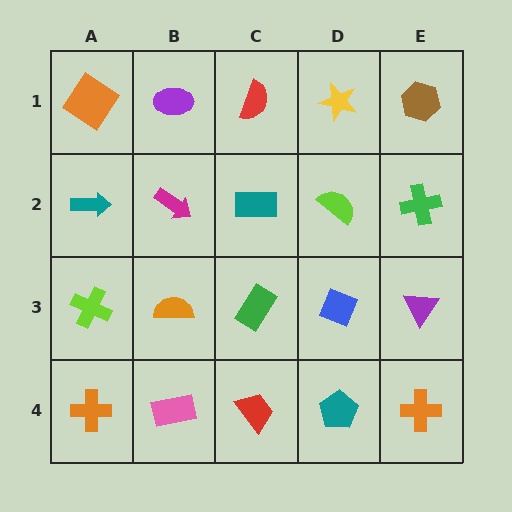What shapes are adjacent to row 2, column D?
A yellow star (row 1, column D), a blue diamond (row 3, column D), a teal rectangle (row 2, column C), a green cross (row 2, column E).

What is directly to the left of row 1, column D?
A red semicircle.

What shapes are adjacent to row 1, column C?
A teal rectangle (row 2, column C), a purple ellipse (row 1, column B), a yellow star (row 1, column D).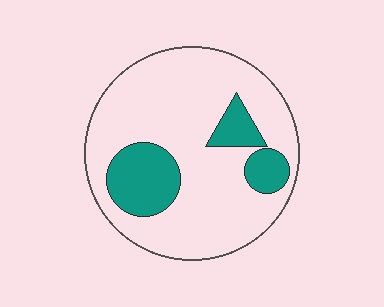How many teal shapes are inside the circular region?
3.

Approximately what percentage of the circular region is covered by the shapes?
Approximately 20%.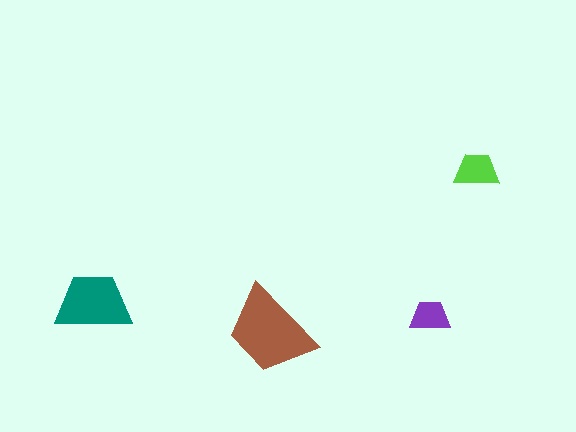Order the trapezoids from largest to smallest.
the brown one, the teal one, the lime one, the purple one.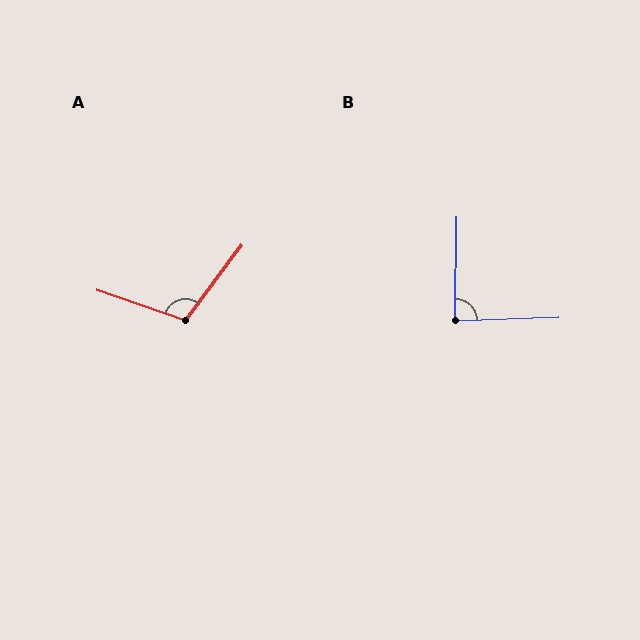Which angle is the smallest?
B, at approximately 87 degrees.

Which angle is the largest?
A, at approximately 108 degrees.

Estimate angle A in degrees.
Approximately 108 degrees.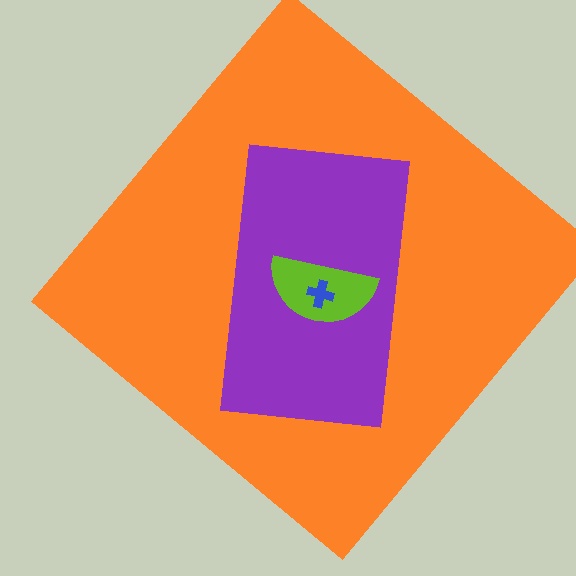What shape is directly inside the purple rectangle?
The lime semicircle.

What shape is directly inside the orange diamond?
The purple rectangle.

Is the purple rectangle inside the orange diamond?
Yes.